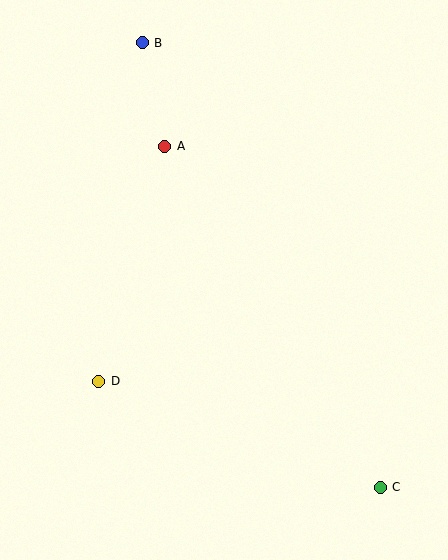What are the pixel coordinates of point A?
Point A is at (165, 146).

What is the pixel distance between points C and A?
The distance between C and A is 403 pixels.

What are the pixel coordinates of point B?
Point B is at (142, 43).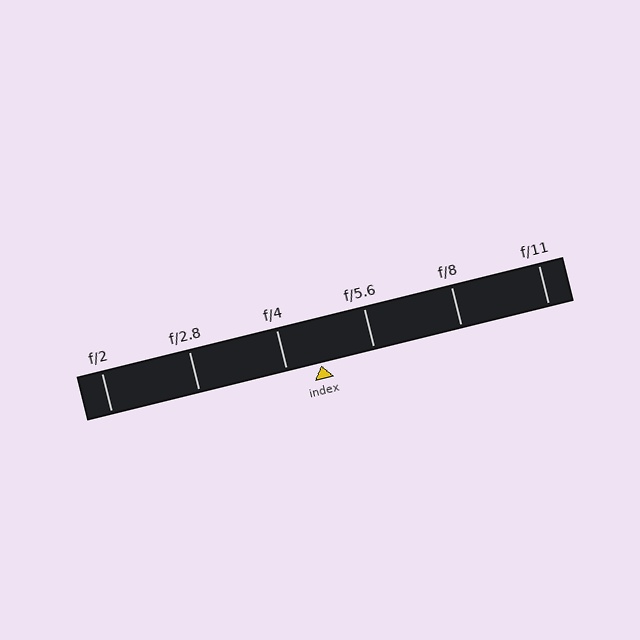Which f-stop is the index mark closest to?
The index mark is closest to f/4.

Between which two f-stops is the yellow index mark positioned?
The index mark is between f/4 and f/5.6.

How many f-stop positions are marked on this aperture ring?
There are 6 f-stop positions marked.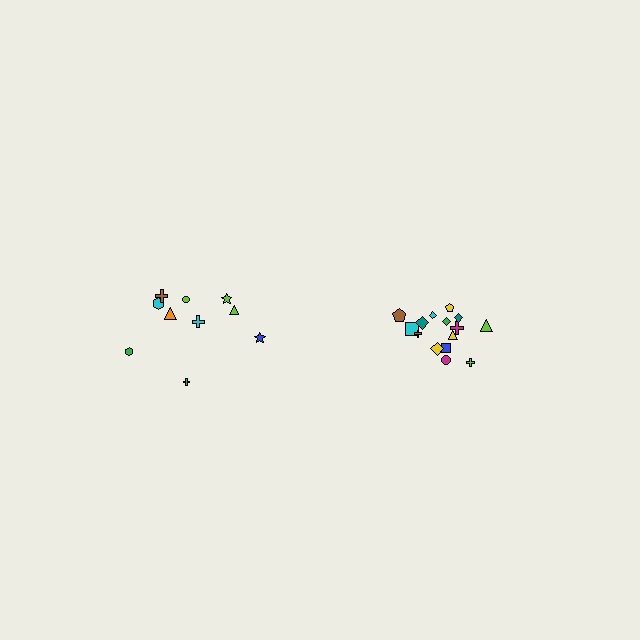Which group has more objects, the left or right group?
The right group.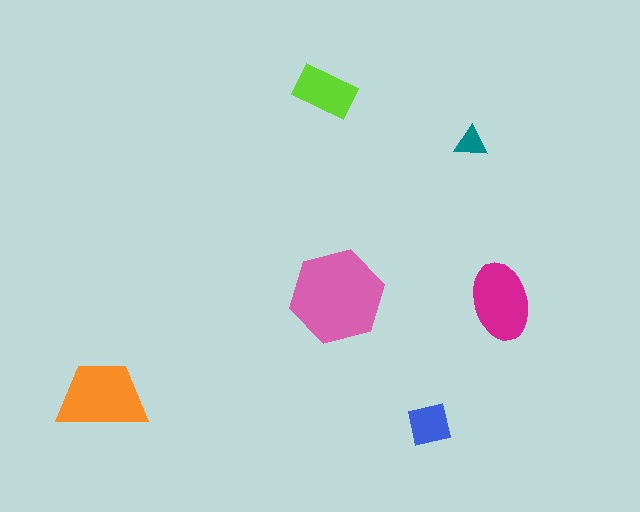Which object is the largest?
The pink hexagon.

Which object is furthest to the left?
The orange trapezoid is leftmost.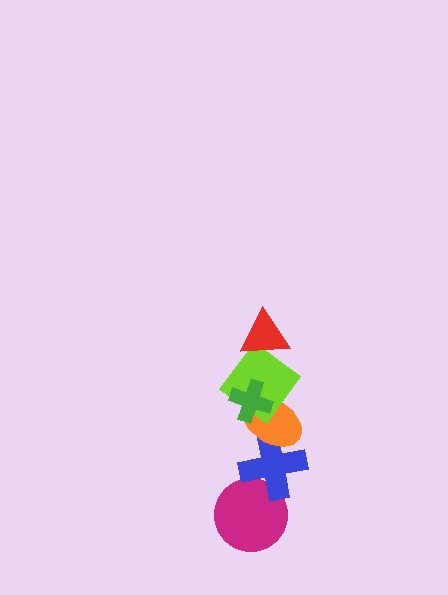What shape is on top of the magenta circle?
The blue cross is on top of the magenta circle.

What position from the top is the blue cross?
The blue cross is 5th from the top.